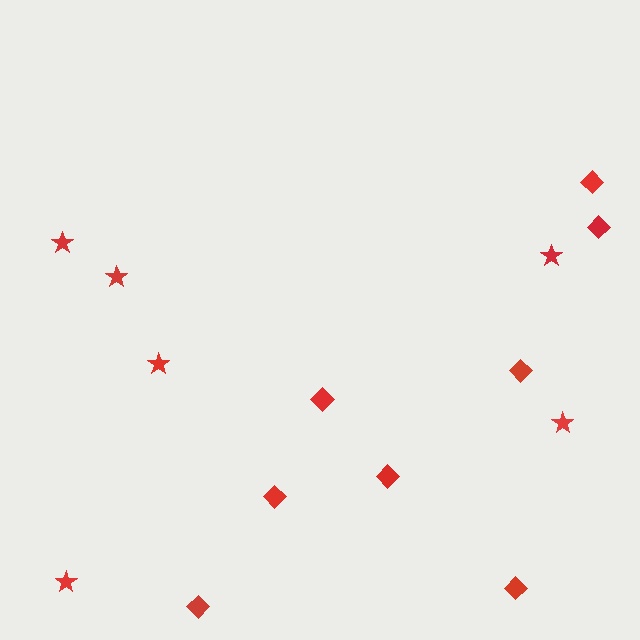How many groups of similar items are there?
There are 2 groups: one group of stars (6) and one group of diamonds (8).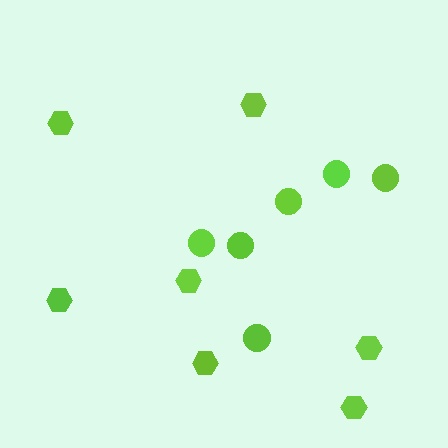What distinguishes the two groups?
There are 2 groups: one group of circles (6) and one group of hexagons (7).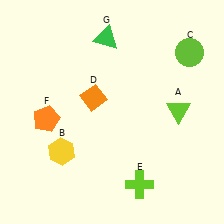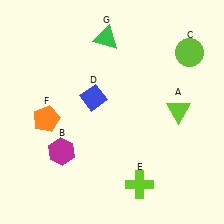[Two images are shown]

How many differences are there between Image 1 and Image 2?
There are 2 differences between the two images.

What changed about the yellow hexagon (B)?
In Image 1, B is yellow. In Image 2, it changed to magenta.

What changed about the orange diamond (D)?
In Image 1, D is orange. In Image 2, it changed to blue.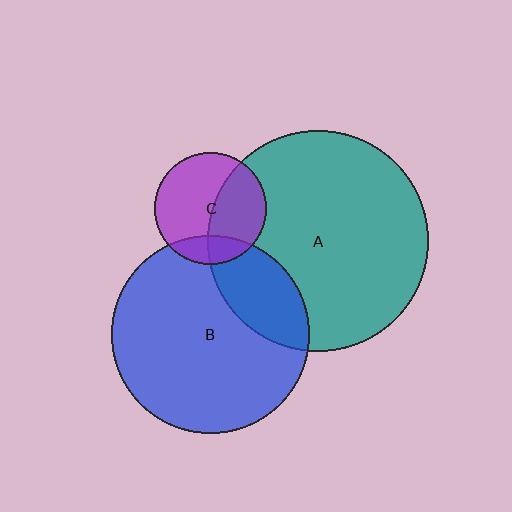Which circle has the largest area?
Circle A (teal).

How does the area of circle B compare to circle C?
Approximately 3.1 times.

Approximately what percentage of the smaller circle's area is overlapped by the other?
Approximately 15%.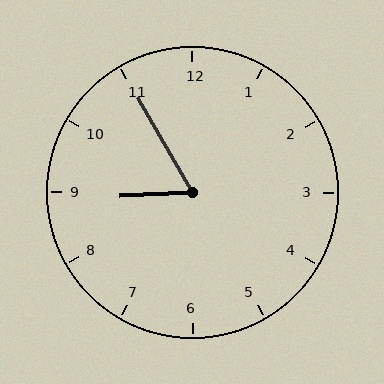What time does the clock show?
8:55.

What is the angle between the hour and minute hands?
Approximately 62 degrees.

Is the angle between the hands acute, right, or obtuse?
It is acute.